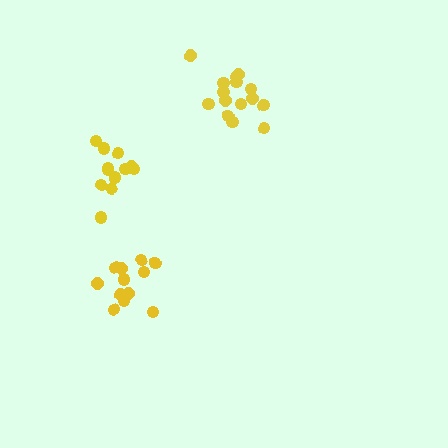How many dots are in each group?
Group 1: 12 dots, Group 2: 15 dots, Group 3: 12 dots (39 total).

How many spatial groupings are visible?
There are 3 spatial groupings.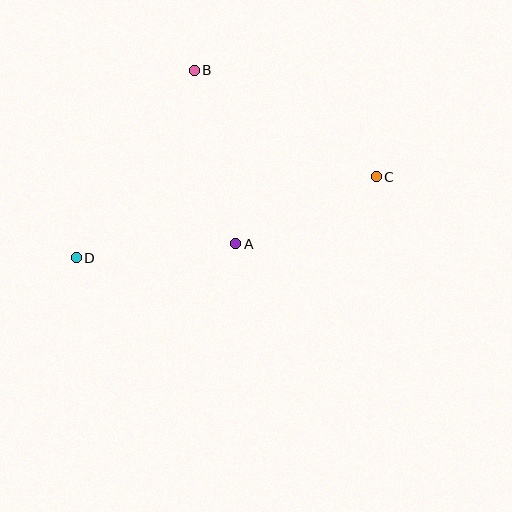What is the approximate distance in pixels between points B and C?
The distance between B and C is approximately 211 pixels.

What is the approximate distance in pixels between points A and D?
The distance between A and D is approximately 160 pixels.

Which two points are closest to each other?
Points A and C are closest to each other.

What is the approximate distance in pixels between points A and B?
The distance between A and B is approximately 178 pixels.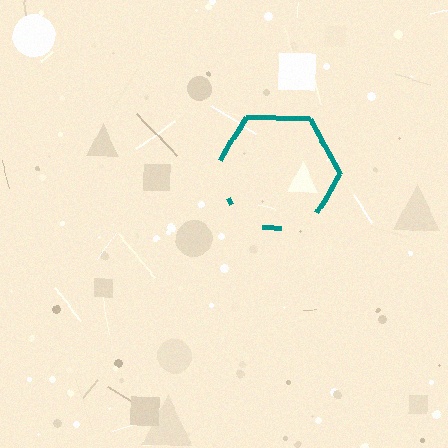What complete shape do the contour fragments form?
The contour fragments form a hexagon.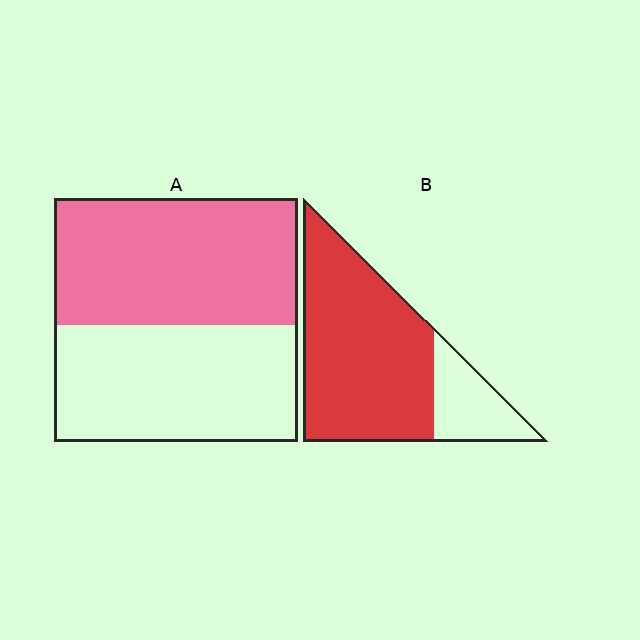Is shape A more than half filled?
Roughly half.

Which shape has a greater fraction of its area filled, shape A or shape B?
Shape B.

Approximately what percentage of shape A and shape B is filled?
A is approximately 50% and B is approximately 80%.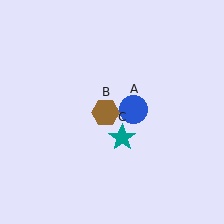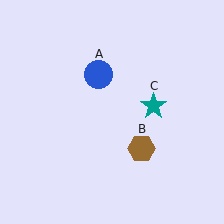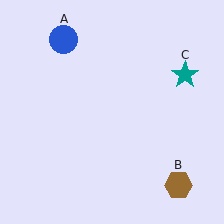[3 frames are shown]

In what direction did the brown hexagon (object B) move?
The brown hexagon (object B) moved down and to the right.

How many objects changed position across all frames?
3 objects changed position: blue circle (object A), brown hexagon (object B), teal star (object C).